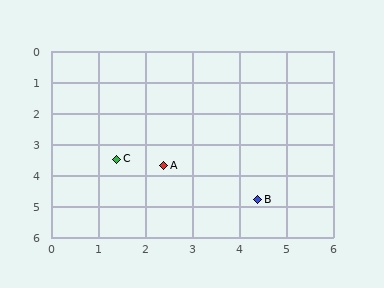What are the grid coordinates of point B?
Point B is at approximately (4.4, 4.8).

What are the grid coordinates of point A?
Point A is at approximately (2.4, 3.7).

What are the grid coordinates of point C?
Point C is at approximately (1.4, 3.5).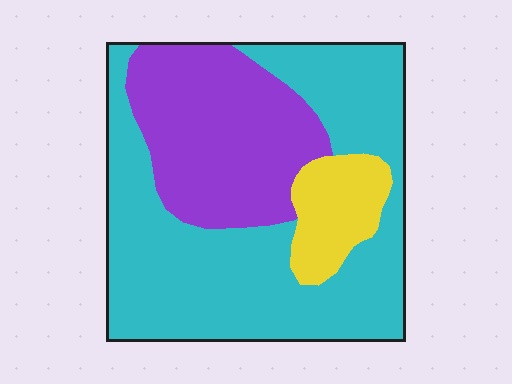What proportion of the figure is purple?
Purple takes up about one third (1/3) of the figure.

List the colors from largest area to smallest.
From largest to smallest: cyan, purple, yellow.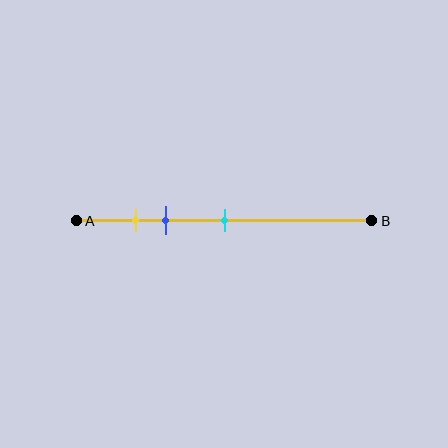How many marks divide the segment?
There are 3 marks dividing the segment.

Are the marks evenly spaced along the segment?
No, the marks are not evenly spaced.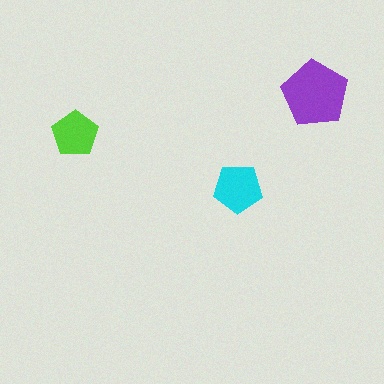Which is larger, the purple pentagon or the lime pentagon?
The purple one.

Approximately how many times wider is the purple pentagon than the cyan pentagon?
About 1.5 times wider.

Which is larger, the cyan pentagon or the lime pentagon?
The cyan one.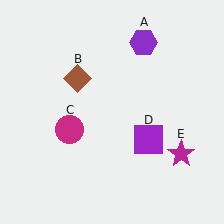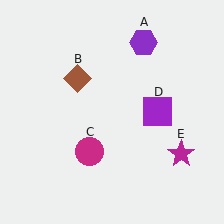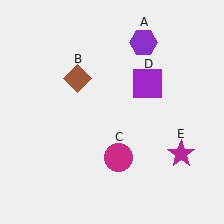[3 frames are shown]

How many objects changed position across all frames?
2 objects changed position: magenta circle (object C), purple square (object D).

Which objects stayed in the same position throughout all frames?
Purple hexagon (object A) and brown diamond (object B) and magenta star (object E) remained stationary.